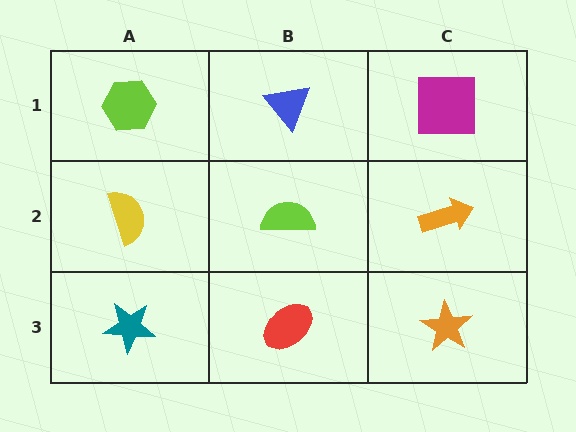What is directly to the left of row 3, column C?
A red ellipse.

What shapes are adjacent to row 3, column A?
A yellow semicircle (row 2, column A), a red ellipse (row 3, column B).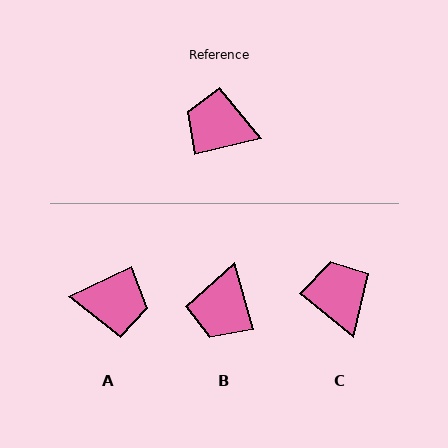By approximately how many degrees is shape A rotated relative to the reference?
Approximately 168 degrees clockwise.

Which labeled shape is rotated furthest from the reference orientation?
A, about 168 degrees away.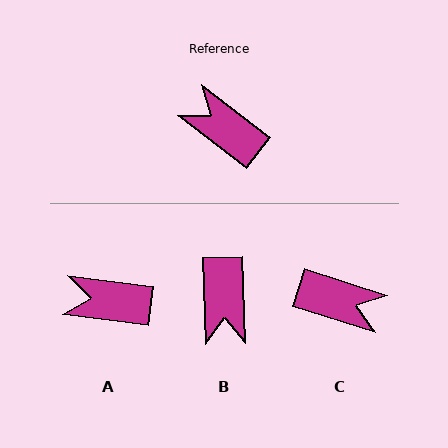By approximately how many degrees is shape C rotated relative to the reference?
Approximately 160 degrees clockwise.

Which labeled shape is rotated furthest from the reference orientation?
C, about 160 degrees away.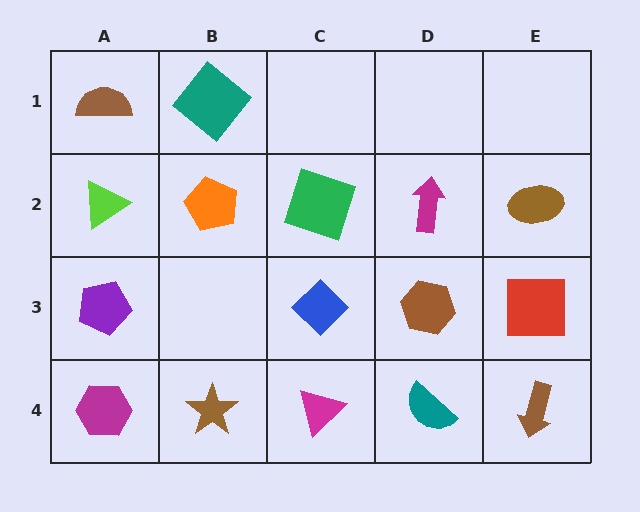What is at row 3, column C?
A blue diamond.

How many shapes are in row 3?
4 shapes.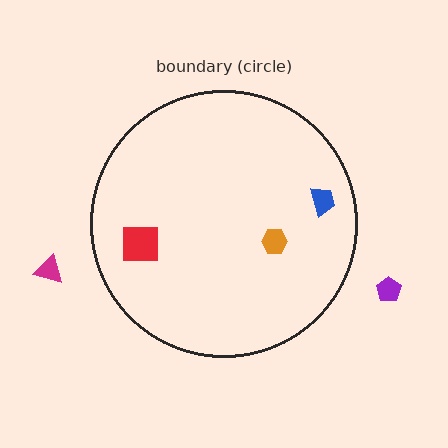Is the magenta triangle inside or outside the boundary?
Outside.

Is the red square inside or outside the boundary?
Inside.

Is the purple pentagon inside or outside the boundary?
Outside.